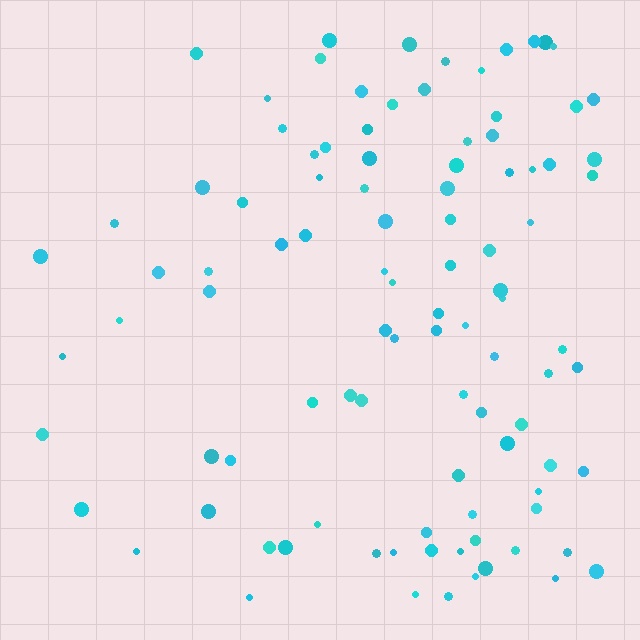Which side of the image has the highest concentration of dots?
The right.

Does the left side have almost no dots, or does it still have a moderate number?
Still a moderate number, just noticeably fewer than the right.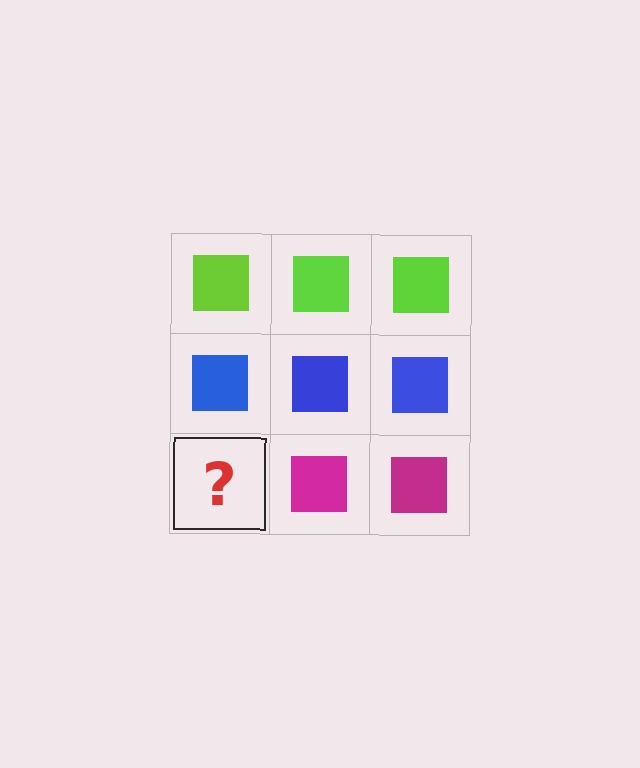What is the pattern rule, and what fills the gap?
The rule is that each row has a consistent color. The gap should be filled with a magenta square.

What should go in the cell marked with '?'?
The missing cell should contain a magenta square.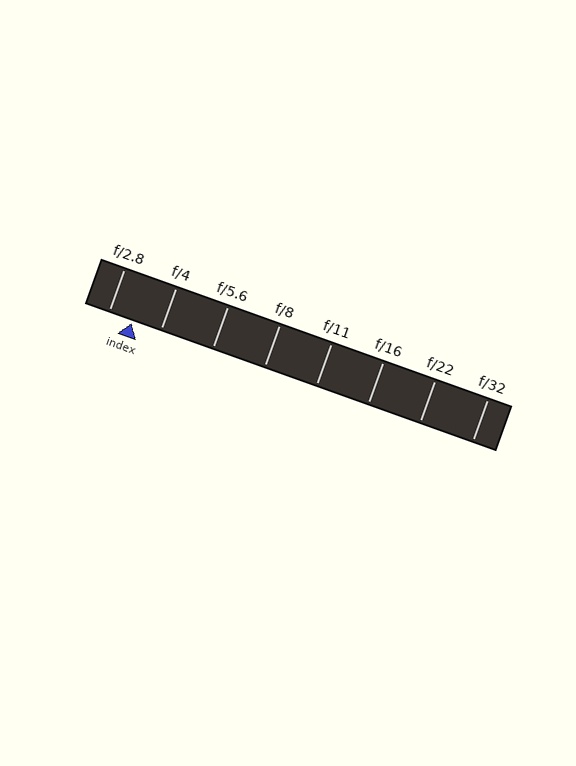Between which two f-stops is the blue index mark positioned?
The index mark is between f/2.8 and f/4.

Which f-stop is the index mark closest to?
The index mark is closest to f/2.8.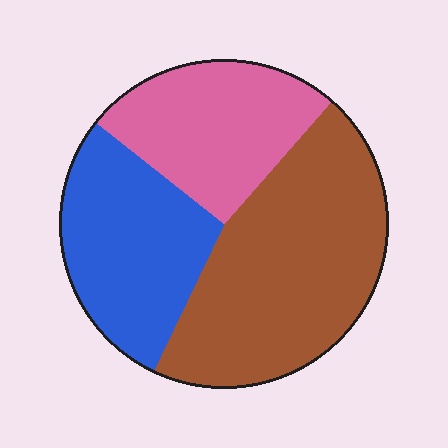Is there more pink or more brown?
Brown.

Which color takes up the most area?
Brown, at roughly 45%.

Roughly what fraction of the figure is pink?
Pink covers roughly 25% of the figure.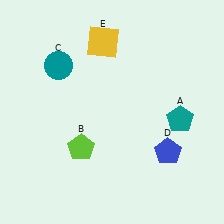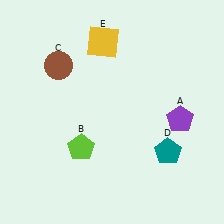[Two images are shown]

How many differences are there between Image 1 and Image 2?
There are 3 differences between the two images.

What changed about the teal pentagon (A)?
In Image 1, A is teal. In Image 2, it changed to purple.